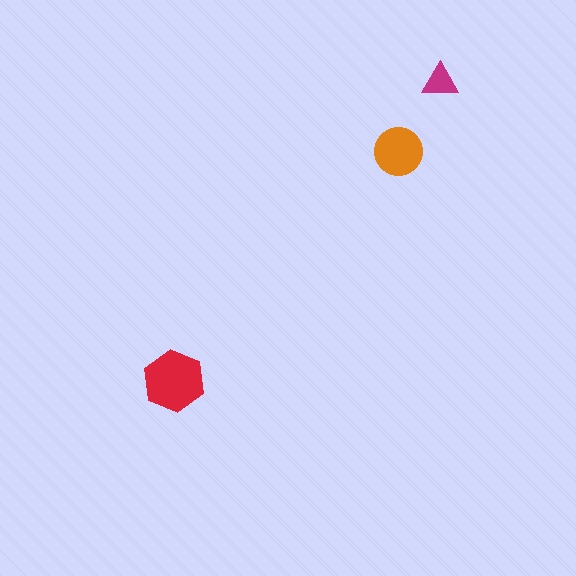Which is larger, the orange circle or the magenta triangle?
The orange circle.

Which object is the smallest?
The magenta triangle.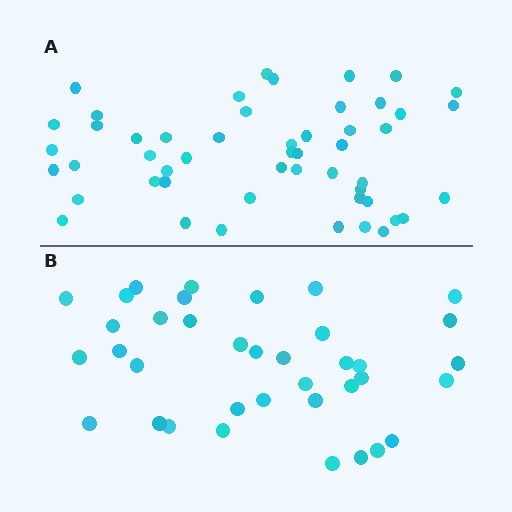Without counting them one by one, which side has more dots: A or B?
Region A (the top region) has more dots.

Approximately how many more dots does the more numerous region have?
Region A has approximately 15 more dots than region B.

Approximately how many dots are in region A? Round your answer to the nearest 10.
About 50 dots. (The exact count is 51, which rounds to 50.)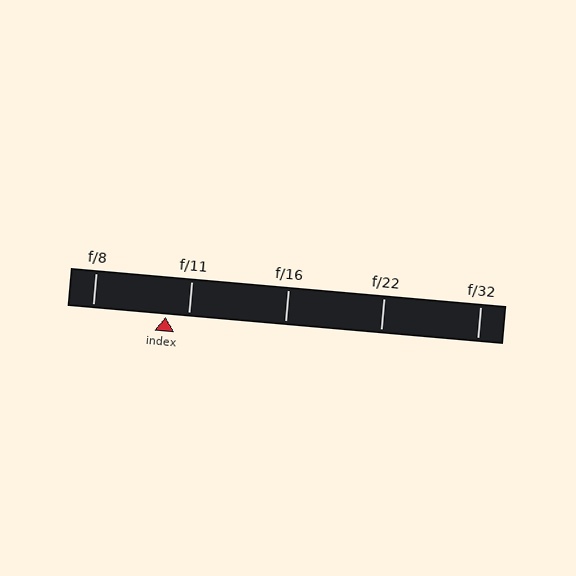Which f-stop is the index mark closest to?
The index mark is closest to f/11.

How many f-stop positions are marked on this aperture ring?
There are 5 f-stop positions marked.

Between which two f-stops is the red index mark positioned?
The index mark is between f/8 and f/11.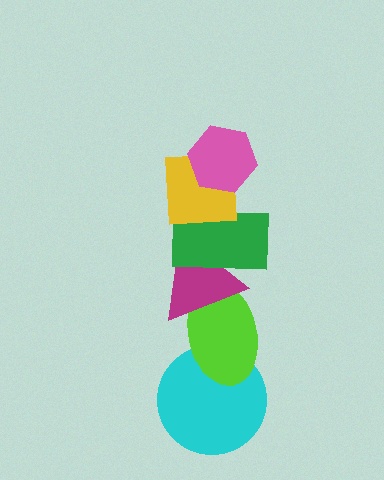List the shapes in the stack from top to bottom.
From top to bottom: the pink hexagon, the yellow square, the green rectangle, the magenta triangle, the lime ellipse, the cyan circle.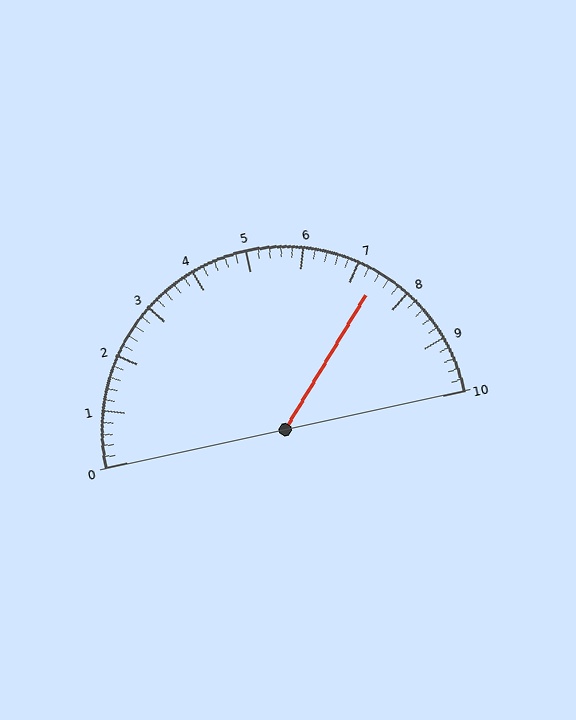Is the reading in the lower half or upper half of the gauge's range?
The reading is in the upper half of the range (0 to 10).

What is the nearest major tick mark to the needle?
The nearest major tick mark is 7.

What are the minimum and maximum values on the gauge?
The gauge ranges from 0 to 10.